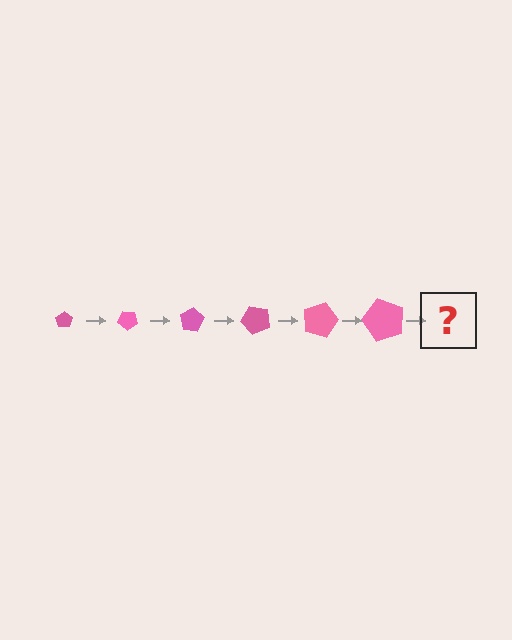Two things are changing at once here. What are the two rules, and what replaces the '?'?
The two rules are that the pentagon grows larger each step and it rotates 40 degrees each step. The '?' should be a pentagon, larger than the previous one and rotated 240 degrees from the start.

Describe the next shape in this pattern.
It should be a pentagon, larger than the previous one and rotated 240 degrees from the start.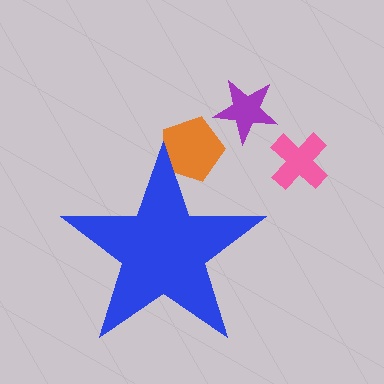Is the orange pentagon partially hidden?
Yes, the orange pentagon is partially hidden behind the blue star.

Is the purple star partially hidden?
No, the purple star is fully visible.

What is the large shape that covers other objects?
A blue star.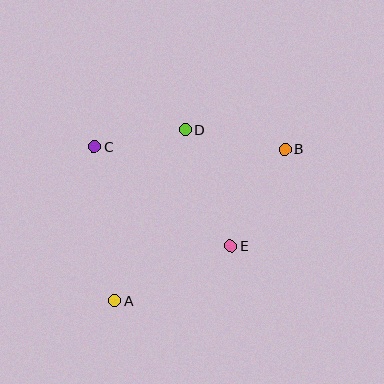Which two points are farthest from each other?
Points A and B are farthest from each other.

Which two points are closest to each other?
Points C and D are closest to each other.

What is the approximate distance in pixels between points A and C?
The distance between A and C is approximately 155 pixels.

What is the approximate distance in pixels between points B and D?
The distance between B and D is approximately 102 pixels.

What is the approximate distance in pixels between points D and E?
The distance between D and E is approximately 125 pixels.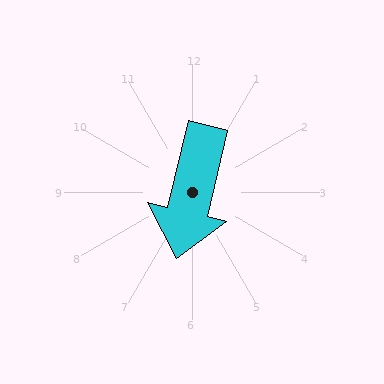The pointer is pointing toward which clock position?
Roughly 6 o'clock.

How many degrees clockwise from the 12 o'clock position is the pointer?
Approximately 194 degrees.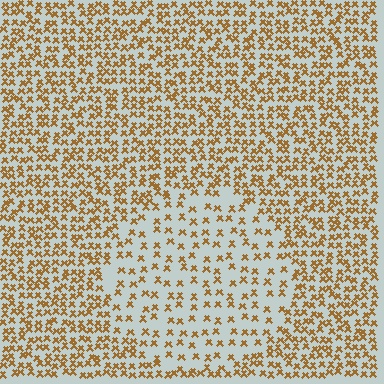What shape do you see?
I see a circle.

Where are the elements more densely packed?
The elements are more densely packed outside the circle boundary.